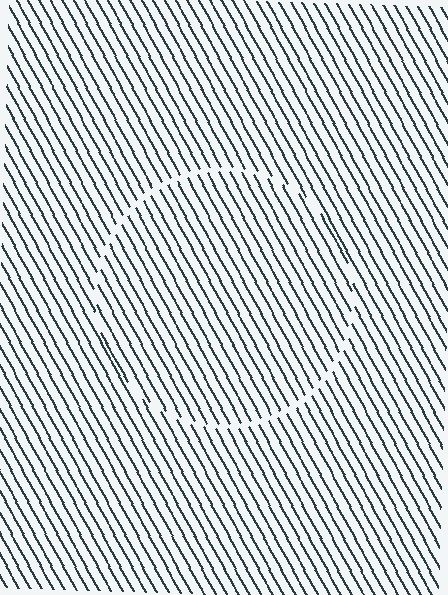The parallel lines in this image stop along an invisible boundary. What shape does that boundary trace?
An illusory circle. The interior of the shape contains the same grating, shifted by half a period — the contour is defined by the phase discontinuity where line-ends from the inner and outer gratings abut.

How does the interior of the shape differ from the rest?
The interior of the shape contains the same grating, shifted by half a period — the contour is defined by the phase discontinuity where line-ends from the inner and outer gratings abut.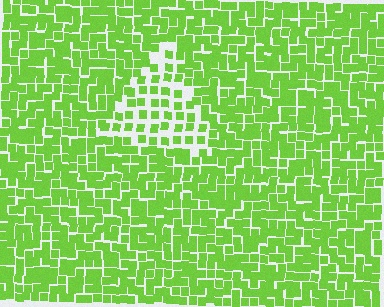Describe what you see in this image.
The image contains small lime elements arranged at two different densities. A triangle-shaped region is visible where the elements are less densely packed than the surrounding area.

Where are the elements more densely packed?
The elements are more densely packed outside the triangle boundary.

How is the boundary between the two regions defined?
The boundary is defined by a change in element density (approximately 2.0x ratio). All elements are the same color, size, and shape.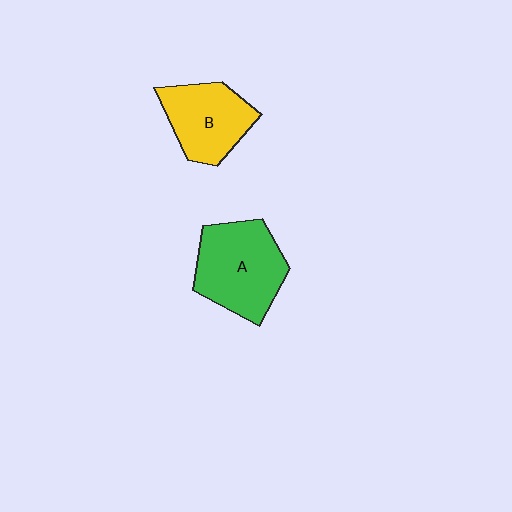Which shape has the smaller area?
Shape B (yellow).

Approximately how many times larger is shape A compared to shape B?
Approximately 1.3 times.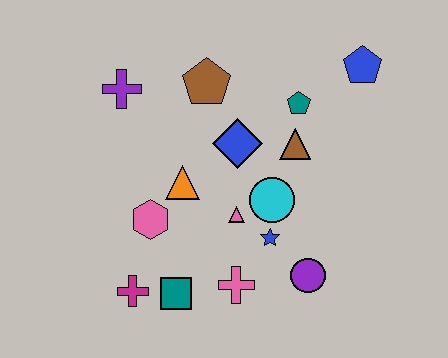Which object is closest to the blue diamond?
The brown triangle is closest to the blue diamond.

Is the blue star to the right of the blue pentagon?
No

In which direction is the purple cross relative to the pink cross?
The purple cross is above the pink cross.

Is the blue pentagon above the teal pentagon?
Yes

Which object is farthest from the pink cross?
The blue pentagon is farthest from the pink cross.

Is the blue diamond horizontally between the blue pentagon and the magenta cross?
Yes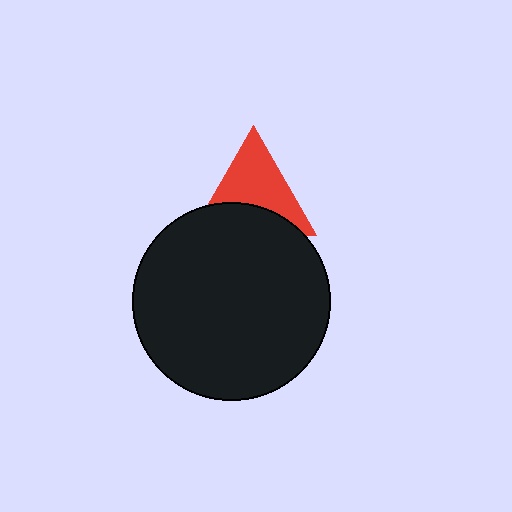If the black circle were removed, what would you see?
You would see the complete red triangle.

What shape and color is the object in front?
The object in front is a black circle.